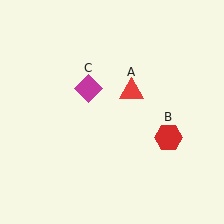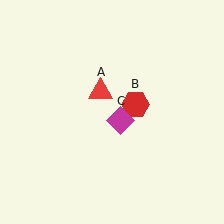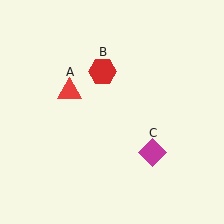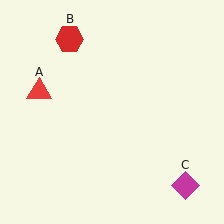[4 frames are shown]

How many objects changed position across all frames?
3 objects changed position: red triangle (object A), red hexagon (object B), magenta diamond (object C).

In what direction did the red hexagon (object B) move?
The red hexagon (object B) moved up and to the left.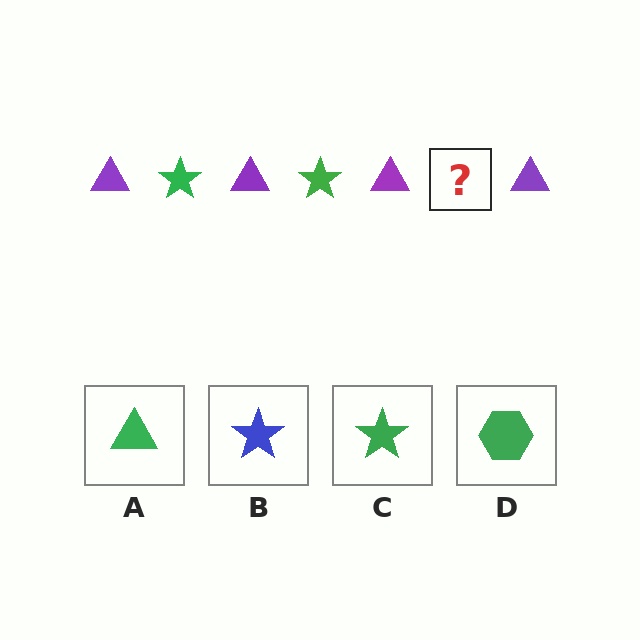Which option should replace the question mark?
Option C.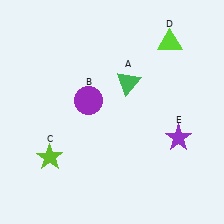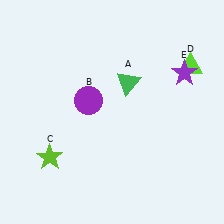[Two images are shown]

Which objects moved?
The objects that moved are: the lime triangle (D), the purple star (E).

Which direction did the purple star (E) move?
The purple star (E) moved up.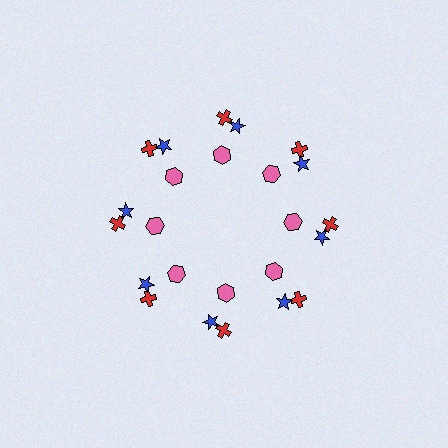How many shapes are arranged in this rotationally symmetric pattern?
There are 24 shapes, arranged in 8 groups of 3.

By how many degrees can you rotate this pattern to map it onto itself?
The pattern maps onto itself every 45 degrees of rotation.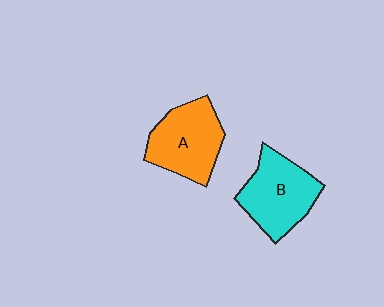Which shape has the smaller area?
Shape A (orange).